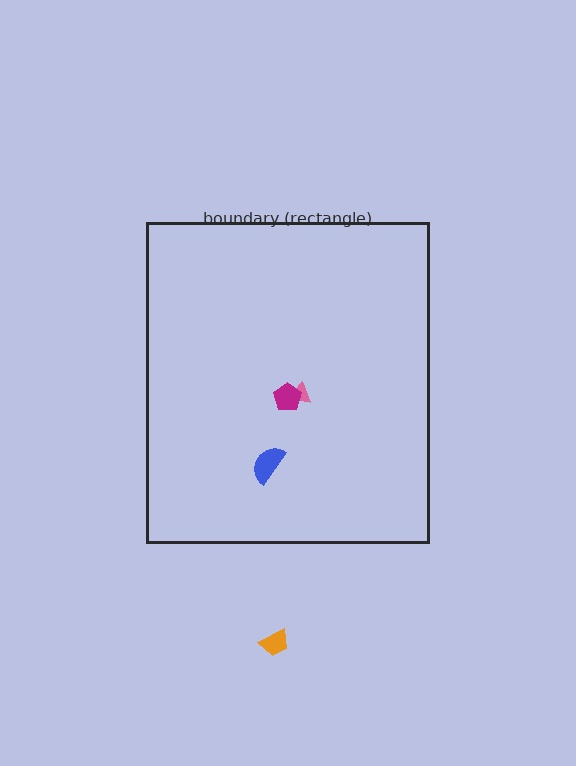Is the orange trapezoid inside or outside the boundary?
Outside.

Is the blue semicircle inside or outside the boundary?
Inside.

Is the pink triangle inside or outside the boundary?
Inside.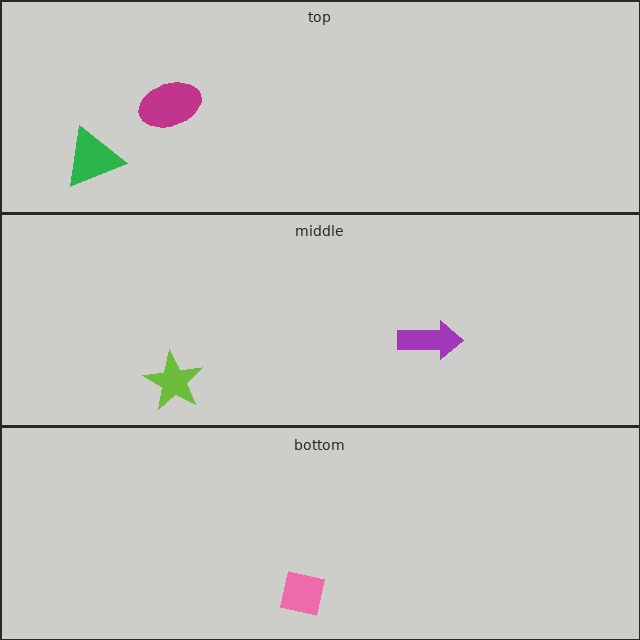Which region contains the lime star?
The middle region.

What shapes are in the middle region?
The purple arrow, the lime star.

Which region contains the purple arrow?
The middle region.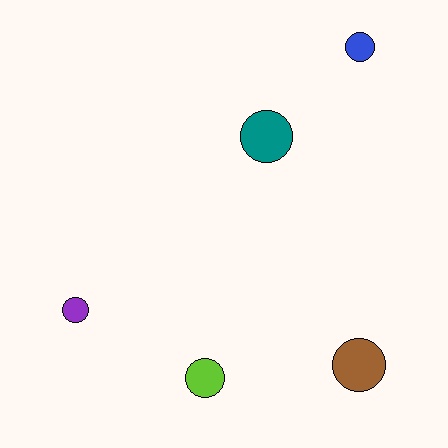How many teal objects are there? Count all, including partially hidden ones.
There is 1 teal object.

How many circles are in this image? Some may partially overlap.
There are 5 circles.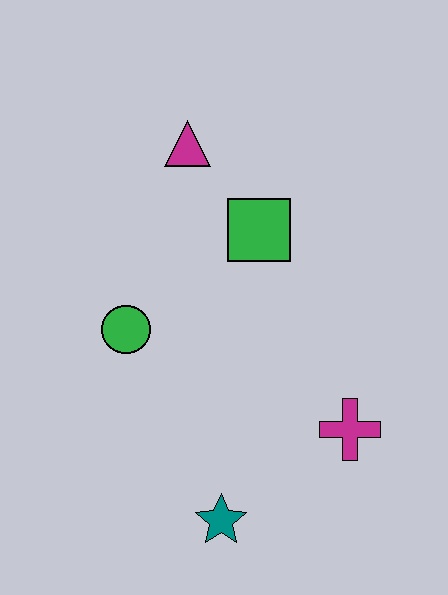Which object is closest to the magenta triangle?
The green square is closest to the magenta triangle.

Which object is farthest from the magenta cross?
The magenta triangle is farthest from the magenta cross.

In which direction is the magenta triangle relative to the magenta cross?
The magenta triangle is above the magenta cross.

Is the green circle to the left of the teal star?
Yes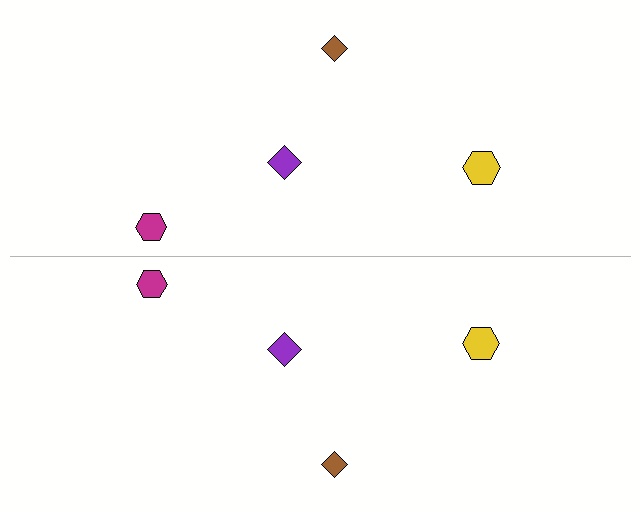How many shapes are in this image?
There are 8 shapes in this image.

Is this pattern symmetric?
Yes, this pattern has bilateral (reflection) symmetry.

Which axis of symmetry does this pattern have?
The pattern has a horizontal axis of symmetry running through the center of the image.